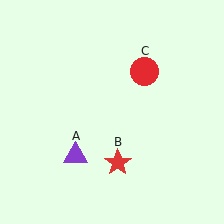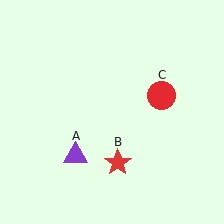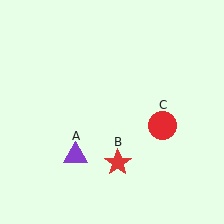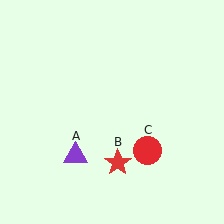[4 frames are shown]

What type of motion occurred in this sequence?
The red circle (object C) rotated clockwise around the center of the scene.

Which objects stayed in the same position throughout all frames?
Purple triangle (object A) and red star (object B) remained stationary.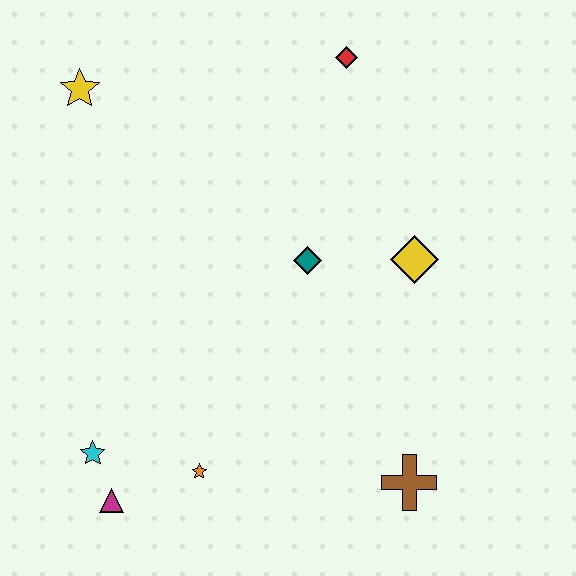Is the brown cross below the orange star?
Yes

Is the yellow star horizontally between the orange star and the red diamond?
No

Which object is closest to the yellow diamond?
The teal diamond is closest to the yellow diamond.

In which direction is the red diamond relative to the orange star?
The red diamond is above the orange star.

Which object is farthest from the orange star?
The red diamond is farthest from the orange star.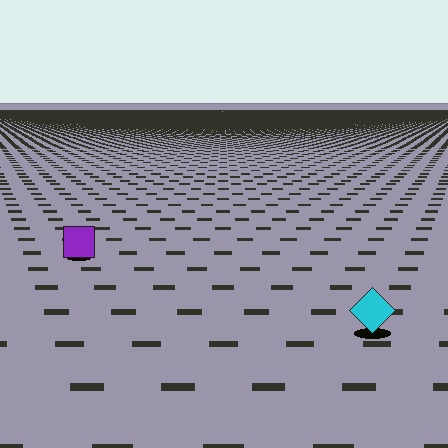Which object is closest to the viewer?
The cyan diamond is closest. The texture marks near it are larger and more spread out.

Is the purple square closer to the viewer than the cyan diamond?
No. The cyan diamond is closer — you can tell from the texture gradient: the ground texture is coarser near it.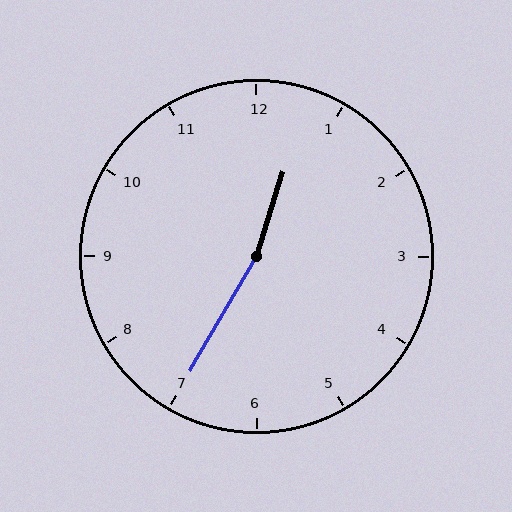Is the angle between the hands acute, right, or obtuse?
It is obtuse.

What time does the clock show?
12:35.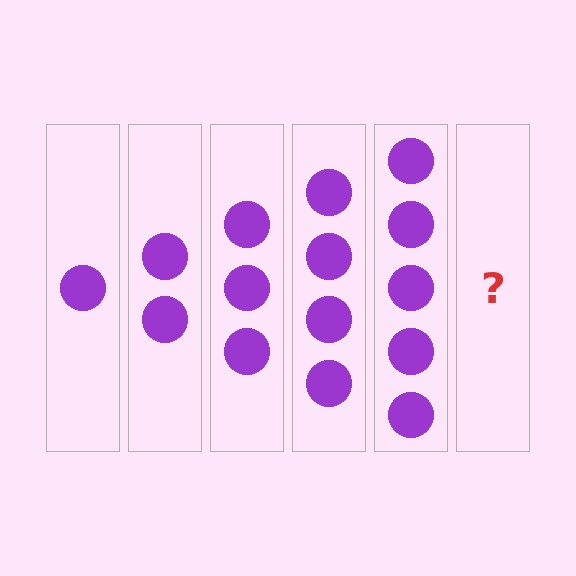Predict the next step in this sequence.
The next step is 6 circles.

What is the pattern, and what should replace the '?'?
The pattern is that each step adds one more circle. The '?' should be 6 circles.